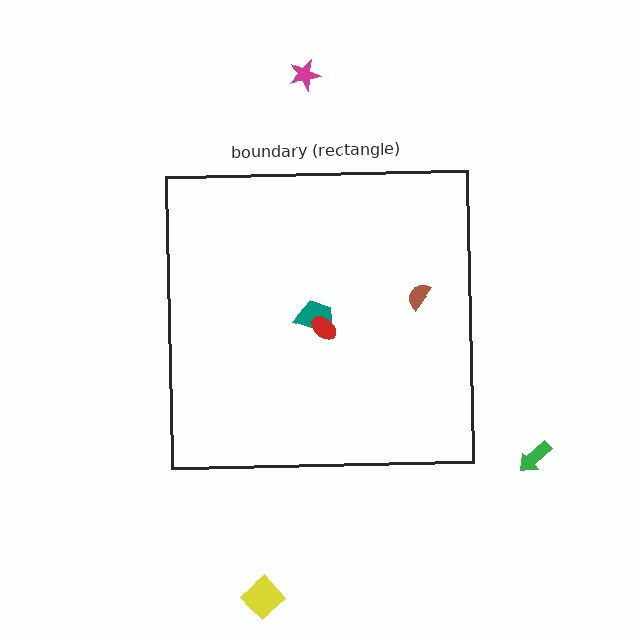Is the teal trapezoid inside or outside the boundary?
Inside.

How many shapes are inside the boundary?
3 inside, 3 outside.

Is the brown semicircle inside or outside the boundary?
Inside.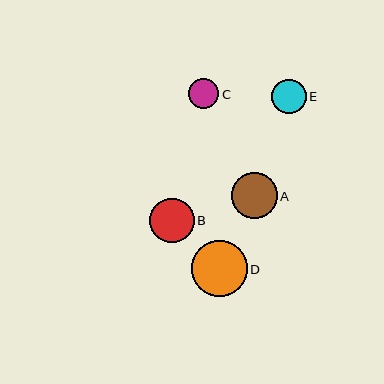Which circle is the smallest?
Circle C is the smallest with a size of approximately 30 pixels.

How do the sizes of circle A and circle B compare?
Circle A and circle B are approximately the same size.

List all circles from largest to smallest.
From largest to smallest: D, A, B, E, C.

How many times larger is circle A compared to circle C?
Circle A is approximately 1.5 times the size of circle C.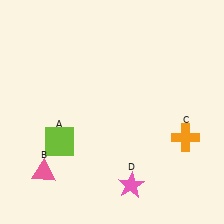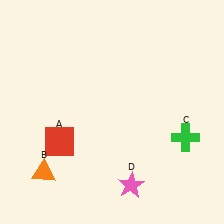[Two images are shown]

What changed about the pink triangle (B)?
In Image 1, B is pink. In Image 2, it changed to orange.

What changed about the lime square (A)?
In Image 1, A is lime. In Image 2, it changed to red.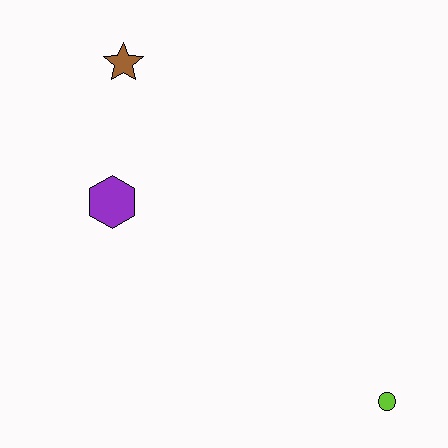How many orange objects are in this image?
There are no orange objects.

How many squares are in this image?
There are no squares.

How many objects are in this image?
There are 3 objects.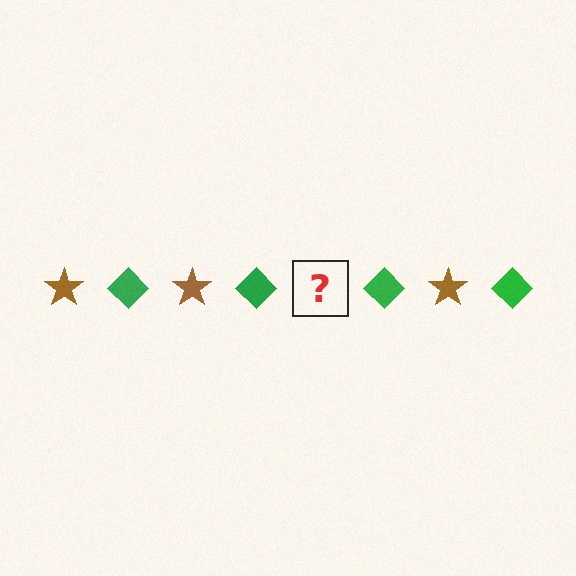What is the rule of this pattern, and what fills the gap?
The rule is that the pattern alternates between brown star and green diamond. The gap should be filled with a brown star.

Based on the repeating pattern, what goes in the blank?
The blank should be a brown star.